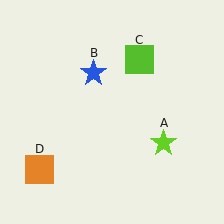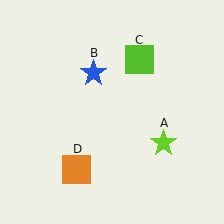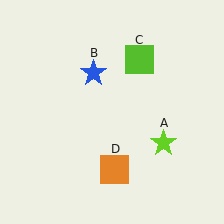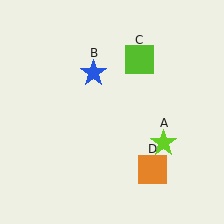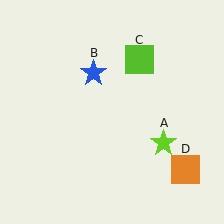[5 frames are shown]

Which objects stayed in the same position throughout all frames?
Lime star (object A) and blue star (object B) and lime square (object C) remained stationary.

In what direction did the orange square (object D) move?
The orange square (object D) moved right.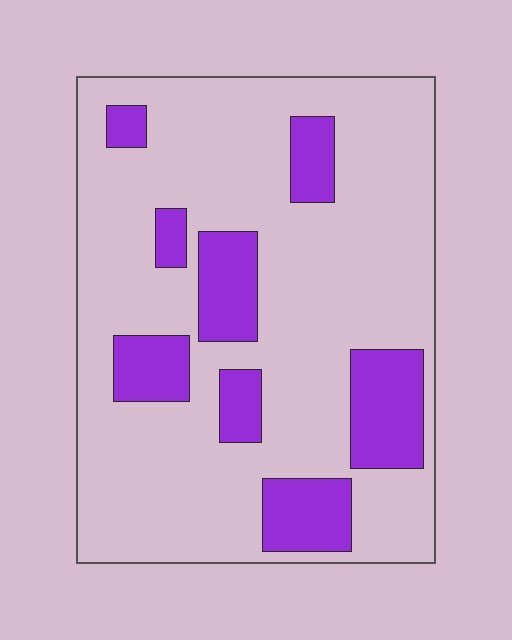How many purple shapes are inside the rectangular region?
8.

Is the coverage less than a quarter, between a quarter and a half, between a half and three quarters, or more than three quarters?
Less than a quarter.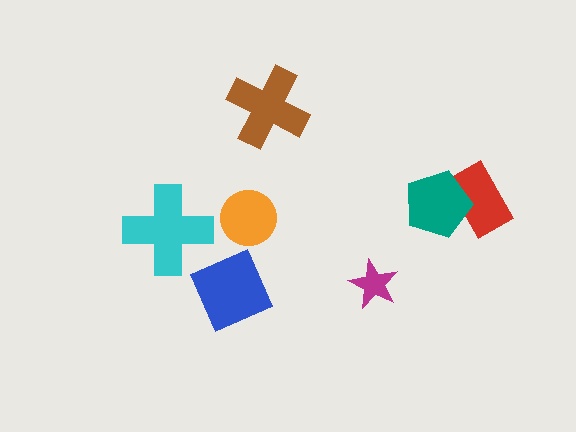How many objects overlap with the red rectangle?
1 object overlaps with the red rectangle.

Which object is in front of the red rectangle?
The teal pentagon is in front of the red rectangle.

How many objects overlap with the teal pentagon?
1 object overlaps with the teal pentagon.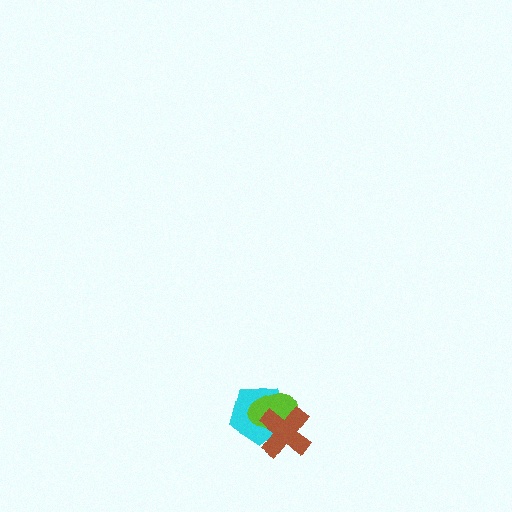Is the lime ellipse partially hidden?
Yes, it is partially covered by another shape.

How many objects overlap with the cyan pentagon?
2 objects overlap with the cyan pentagon.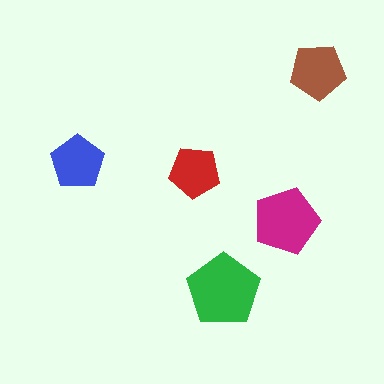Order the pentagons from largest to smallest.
the green one, the magenta one, the brown one, the blue one, the red one.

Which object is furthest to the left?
The blue pentagon is leftmost.